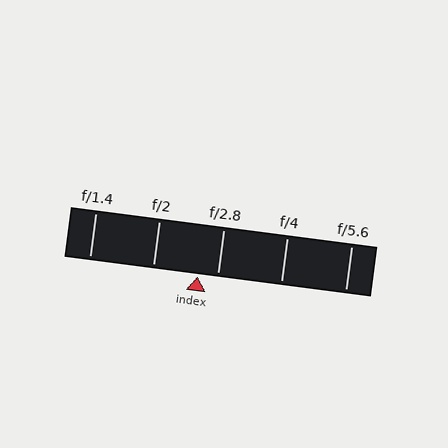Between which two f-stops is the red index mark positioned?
The index mark is between f/2 and f/2.8.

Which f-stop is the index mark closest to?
The index mark is closest to f/2.8.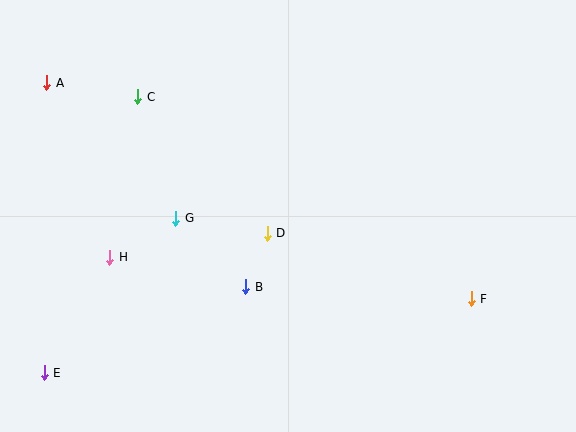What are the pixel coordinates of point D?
Point D is at (267, 233).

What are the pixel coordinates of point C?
Point C is at (138, 97).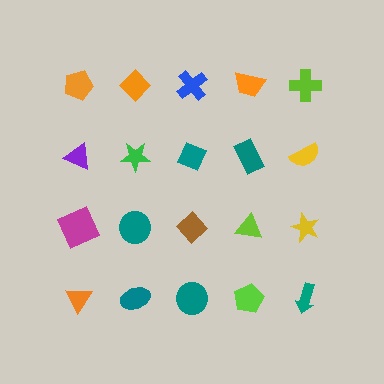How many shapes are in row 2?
5 shapes.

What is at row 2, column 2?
A green star.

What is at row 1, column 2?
An orange diamond.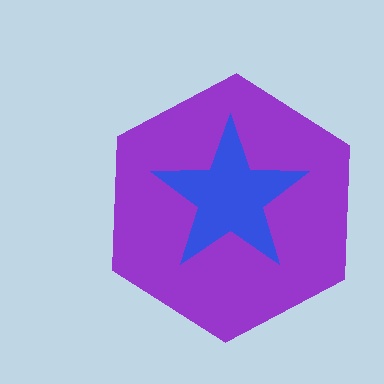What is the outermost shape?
The purple hexagon.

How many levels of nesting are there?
2.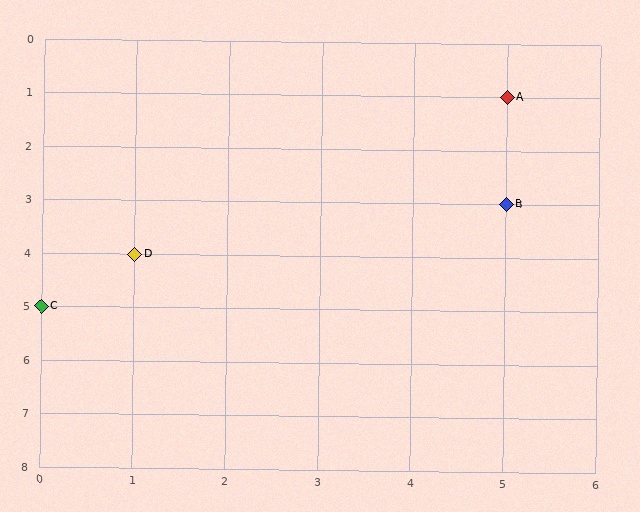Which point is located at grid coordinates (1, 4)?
Point D is at (1, 4).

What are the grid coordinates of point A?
Point A is at grid coordinates (5, 1).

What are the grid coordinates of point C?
Point C is at grid coordinates (0, 5).